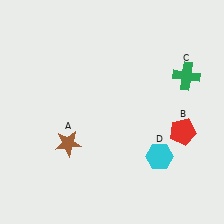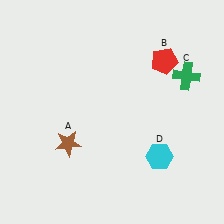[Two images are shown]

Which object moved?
The red pentagon (B) moved up.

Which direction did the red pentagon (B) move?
The red pentagon (B) moved up.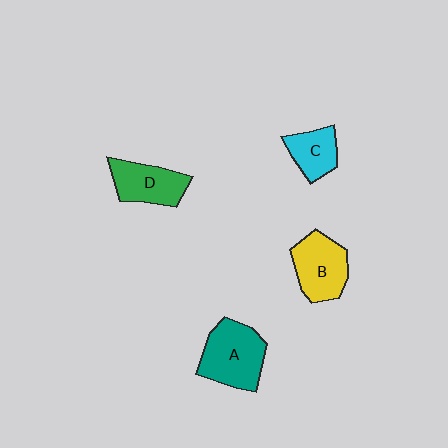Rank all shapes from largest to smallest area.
From largest to smallest: A (teal), B (yellow), D (green), C (cyan).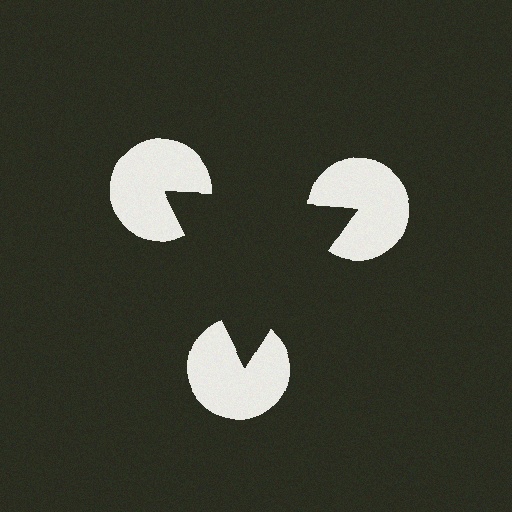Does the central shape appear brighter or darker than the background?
It typically appears slightly darker than the background, even though no actual brightness change is drawn.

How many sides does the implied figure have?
3 sides.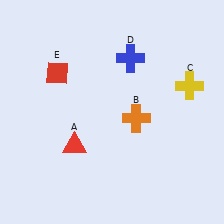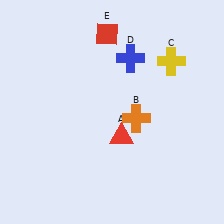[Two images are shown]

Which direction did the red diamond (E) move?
The red diamond (E) moved right.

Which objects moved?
The objects that moved are: the red triangle (A), the yellow cross (C), the red diamond (E).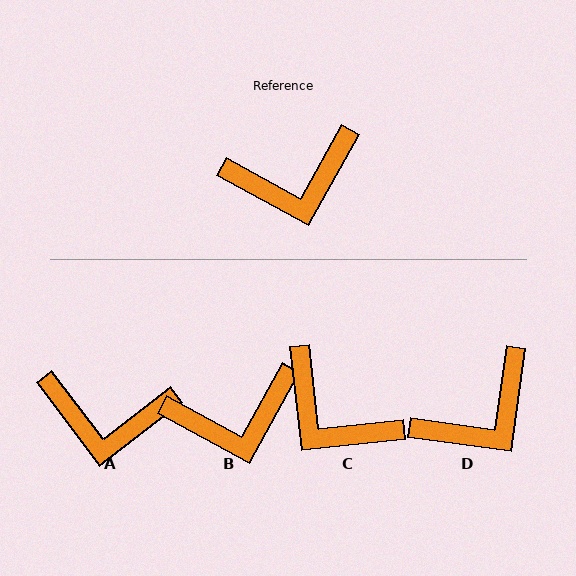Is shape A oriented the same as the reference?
No, it is off by about 24 degrees.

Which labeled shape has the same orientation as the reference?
B.